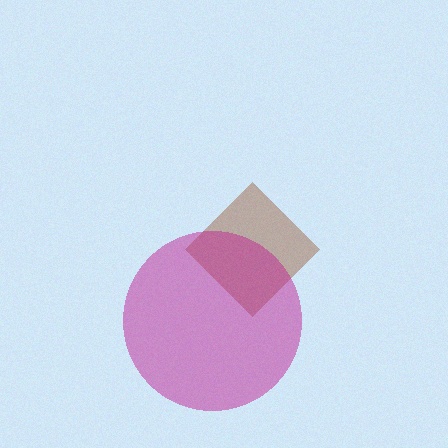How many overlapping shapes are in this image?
There are 2 overlapping shapes in the image.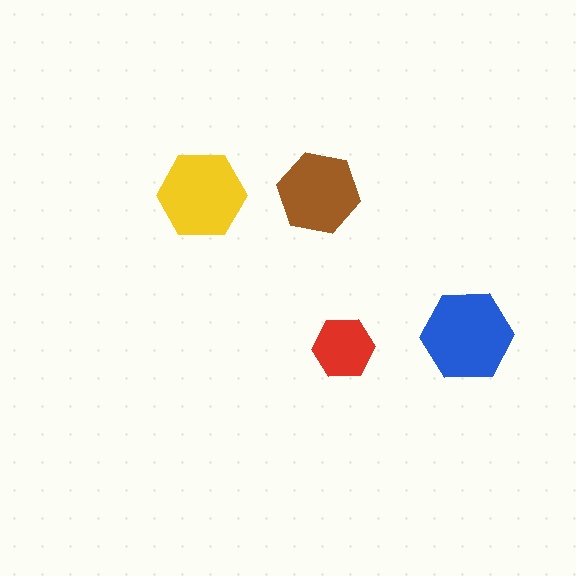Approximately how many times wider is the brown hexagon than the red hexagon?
About 1.5 times wider.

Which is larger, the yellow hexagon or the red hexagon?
The yellow one.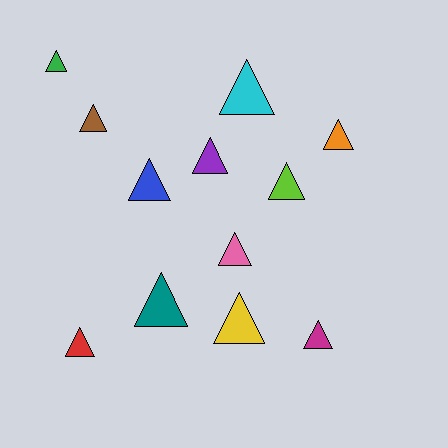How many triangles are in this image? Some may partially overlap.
There are 12 triangles.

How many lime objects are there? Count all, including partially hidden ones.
There is 1 lime object.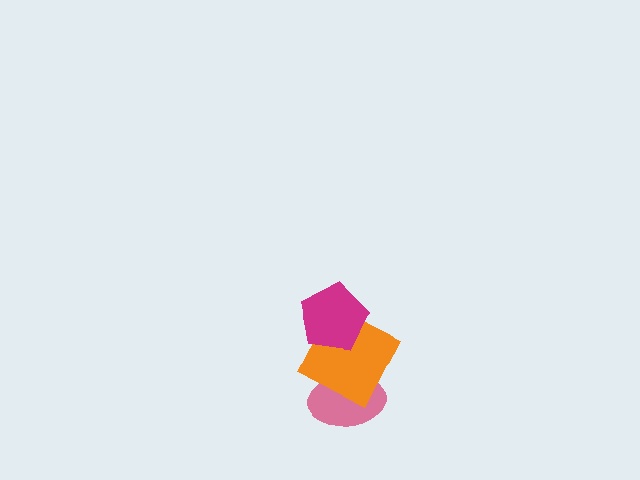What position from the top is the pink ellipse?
The pink ellipse is 3rd from the top.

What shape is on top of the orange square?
The magenta pentagon is on top of the orange square.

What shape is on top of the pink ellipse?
The orange square is on top of the pink ellipse.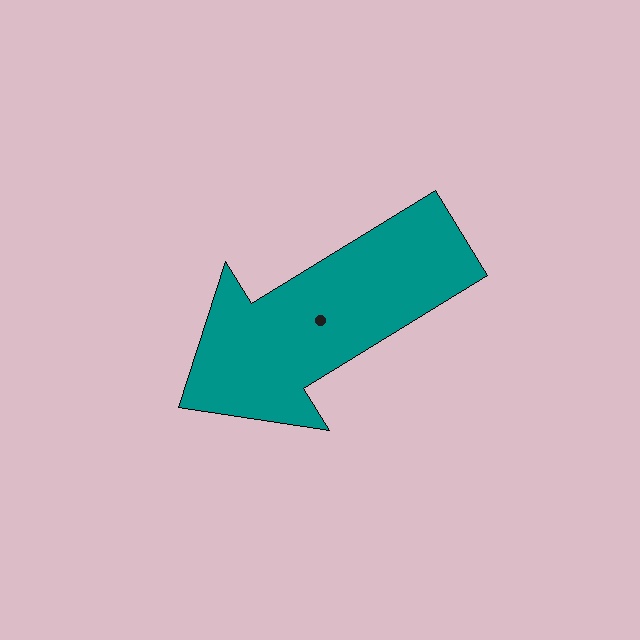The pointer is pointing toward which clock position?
Roughly 8 o'clock.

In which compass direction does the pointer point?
Southwest.